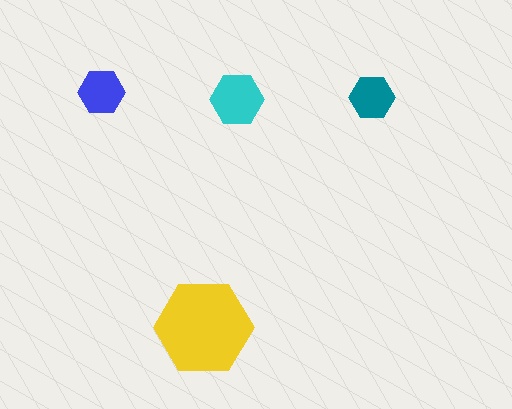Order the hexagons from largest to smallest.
the yellow one, the cyan one, the blue one, the teal one.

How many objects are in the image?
There are 4 objects in the image.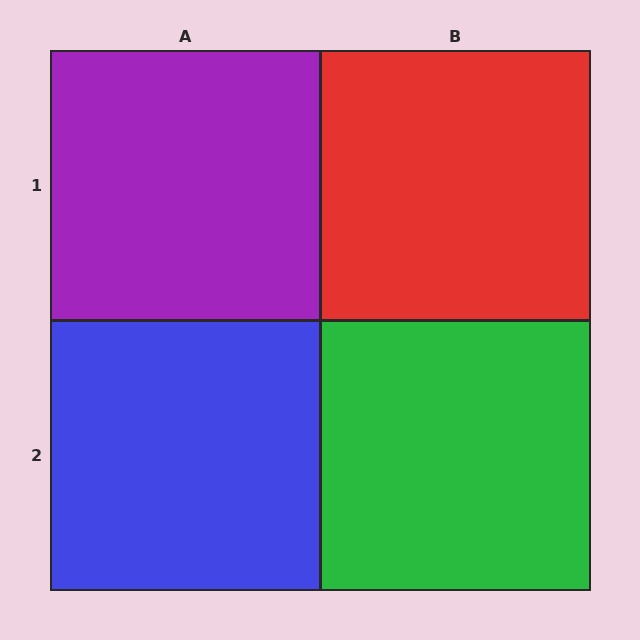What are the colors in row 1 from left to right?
Purple, red.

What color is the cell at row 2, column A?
Blue.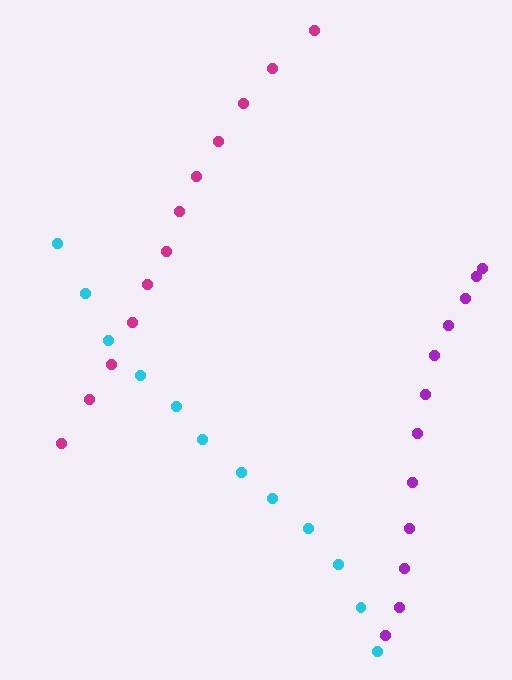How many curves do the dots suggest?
There are 3 distinct paths.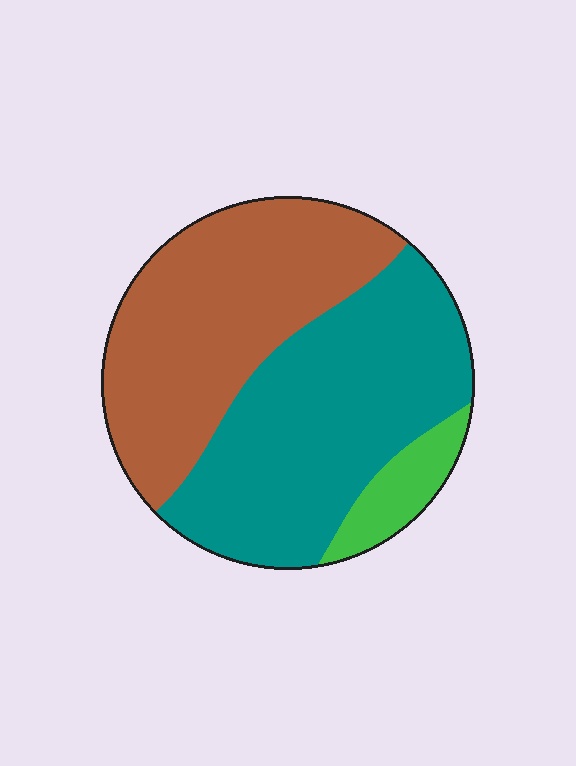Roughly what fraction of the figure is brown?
Brown covers 44% of the figure.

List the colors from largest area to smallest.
From largest to smallest: teal, brown, green.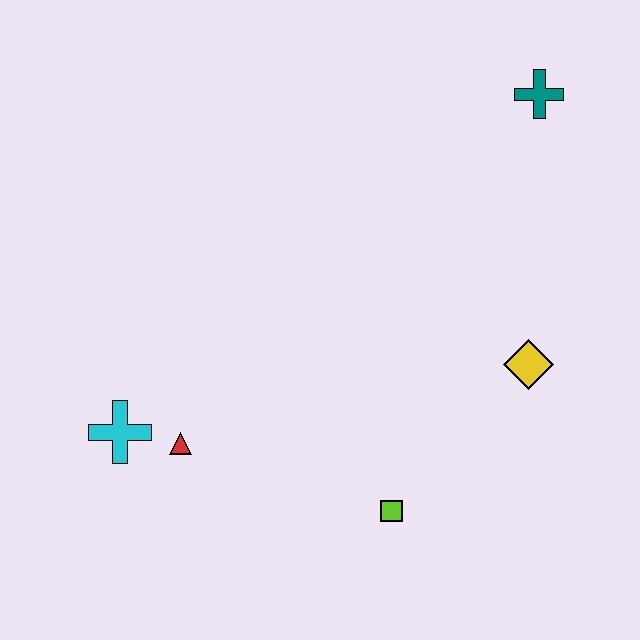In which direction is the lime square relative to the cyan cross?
The lime square is to the right of the cyan cross.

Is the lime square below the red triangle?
Yes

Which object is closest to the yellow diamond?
The lime square is closest to the yellow diamond.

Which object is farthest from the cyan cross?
The teal cross is farthest from the cyan cross.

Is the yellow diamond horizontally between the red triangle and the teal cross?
Yes